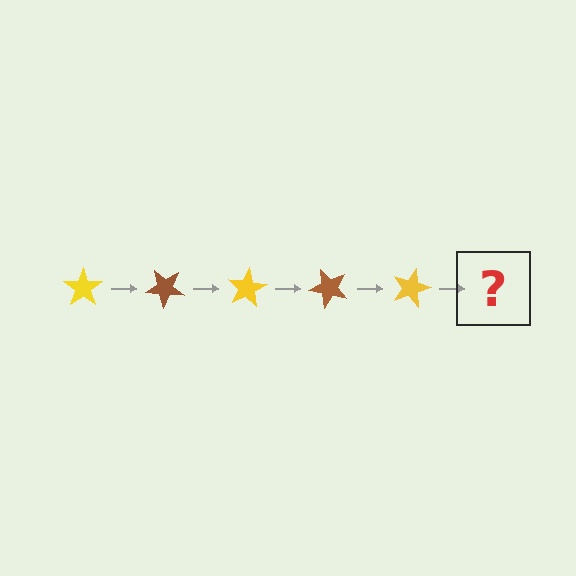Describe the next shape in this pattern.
It should be a brown star, rotated 200 degrees from the start.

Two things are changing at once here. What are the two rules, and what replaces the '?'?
The two rules are that it rotates 40 degrees each step and the color cycles through yellow and brown. The '?' should be a brown star, rotated 200 degrees from the start.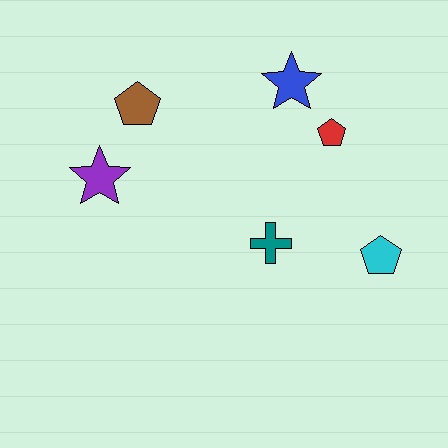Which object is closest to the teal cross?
The cyan pentagon is closest to the teal cross.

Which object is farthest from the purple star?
The cyan pentagon is farthest from the purple star.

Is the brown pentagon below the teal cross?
No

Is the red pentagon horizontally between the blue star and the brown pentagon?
No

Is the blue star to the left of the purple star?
No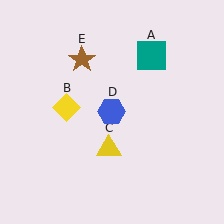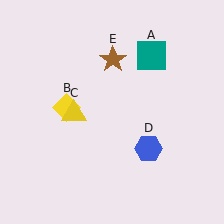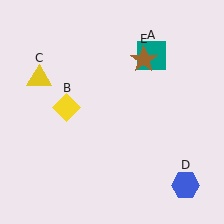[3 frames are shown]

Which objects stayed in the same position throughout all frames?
Teal square (object A) and yellow diamond (object B) remained stationary.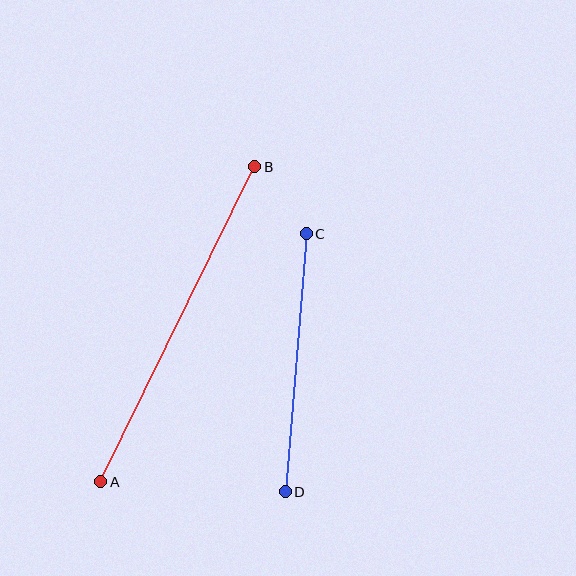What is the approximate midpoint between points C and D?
The midpoint is at approximately (296, 363) pixels.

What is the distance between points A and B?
The distance is approximately 351 pixels.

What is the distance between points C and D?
The distance is approximately 259 pixels.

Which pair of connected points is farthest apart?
Points A and B are farthest apart.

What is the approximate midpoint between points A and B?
The midpoint is at approximately (178, 324) pixels.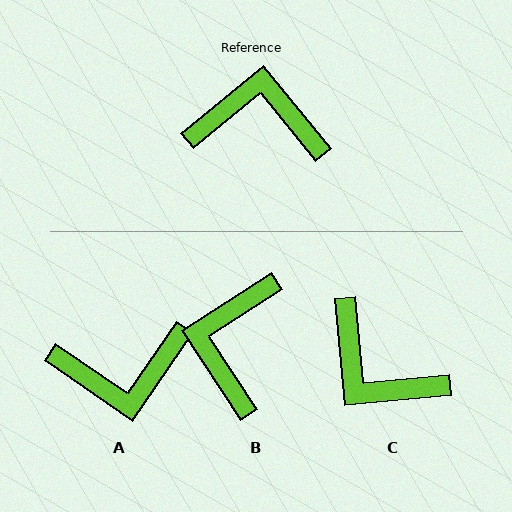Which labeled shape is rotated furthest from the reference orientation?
A, about 164 degrees away.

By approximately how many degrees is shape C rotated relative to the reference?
Approximately 146 degrees counter-clockwise.